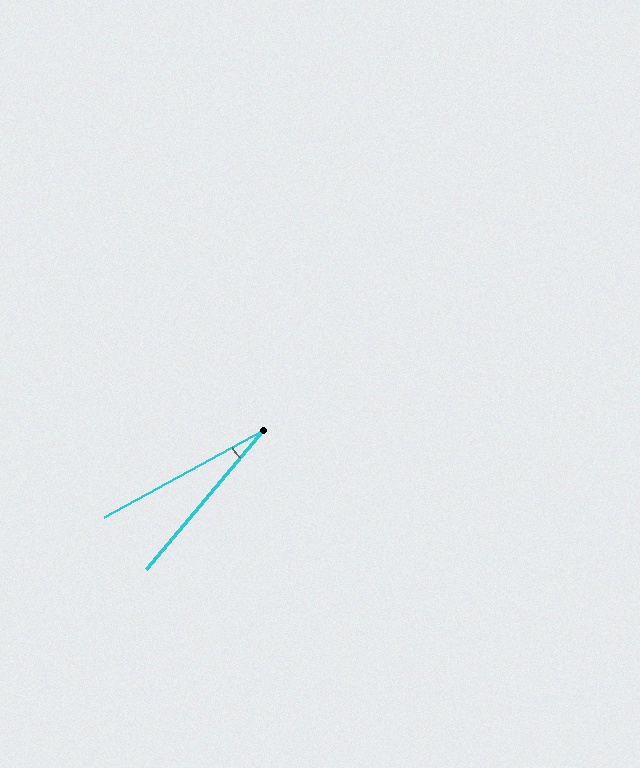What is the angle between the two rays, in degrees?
Approximately 21 degrees.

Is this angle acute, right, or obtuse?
It is acute.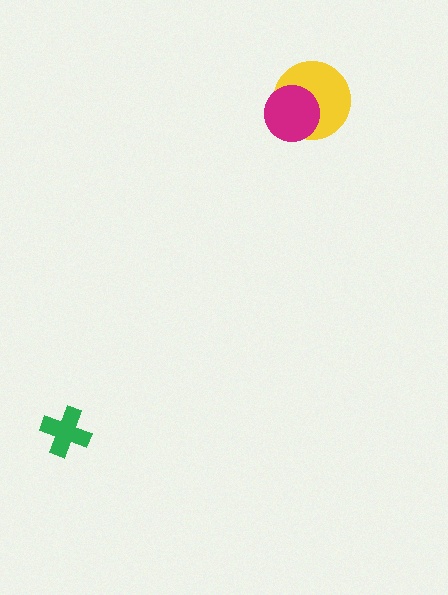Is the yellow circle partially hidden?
Yes, it is partially covered by another shape.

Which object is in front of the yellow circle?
The magenta circle is in front of the yellow circle.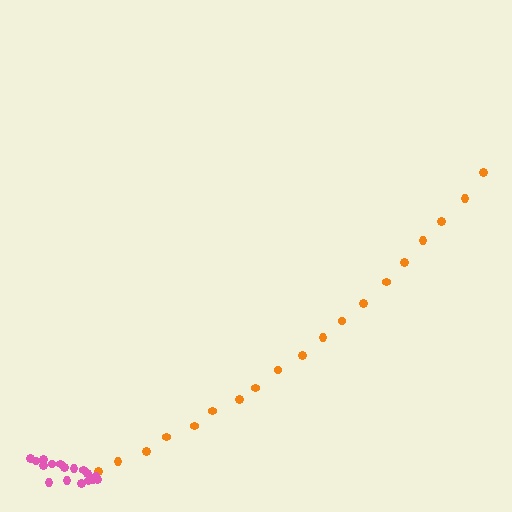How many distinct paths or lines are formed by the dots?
There are 2 distinct paths.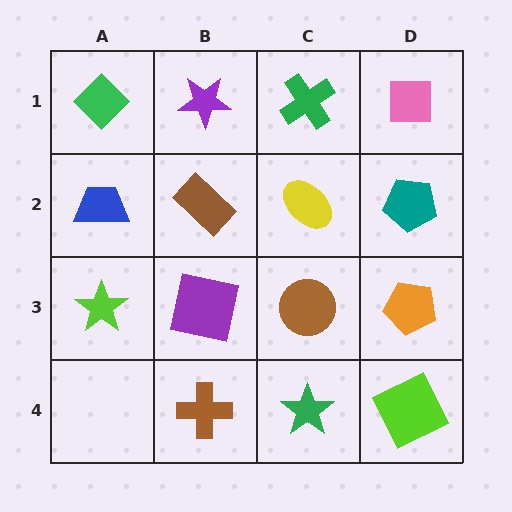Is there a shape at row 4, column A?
No, that cell is empty.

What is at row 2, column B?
A brown rectangle.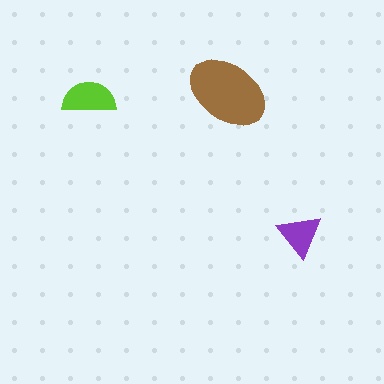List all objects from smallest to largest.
The purple triangle, the lime semicircle, the brown ellipse.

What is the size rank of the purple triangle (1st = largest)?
3rd.